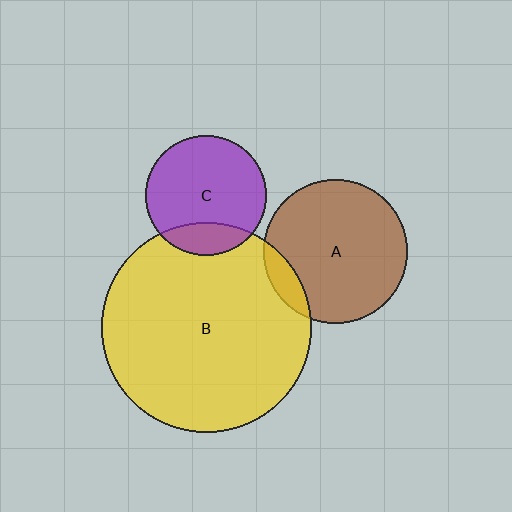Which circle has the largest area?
Circle B (yellow).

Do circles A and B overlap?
Yes.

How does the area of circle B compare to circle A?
Approximately 2.1 times.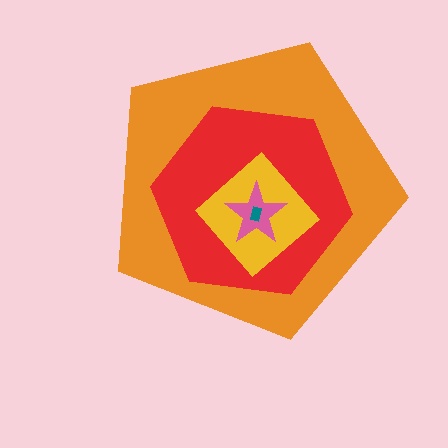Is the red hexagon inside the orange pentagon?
Yes.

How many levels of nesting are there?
5.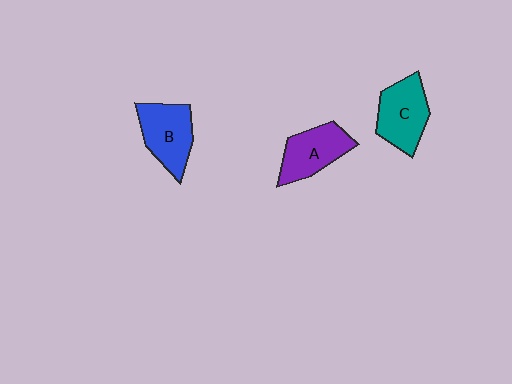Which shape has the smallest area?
Shape A (purple).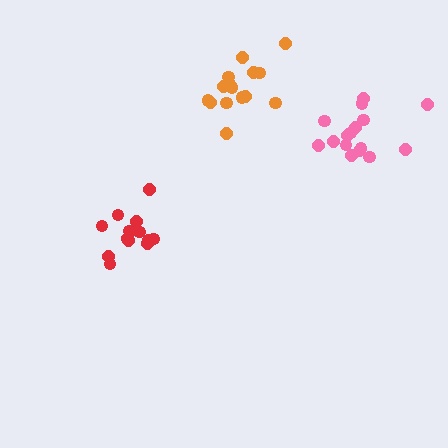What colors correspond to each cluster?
The clusters are colored: orange, red, pink.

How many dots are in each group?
Group 1: 15 dots, Group 2: 13 dots, Group 3: 16 dots (44 total).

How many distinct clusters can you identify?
There are 3 distinct clusters.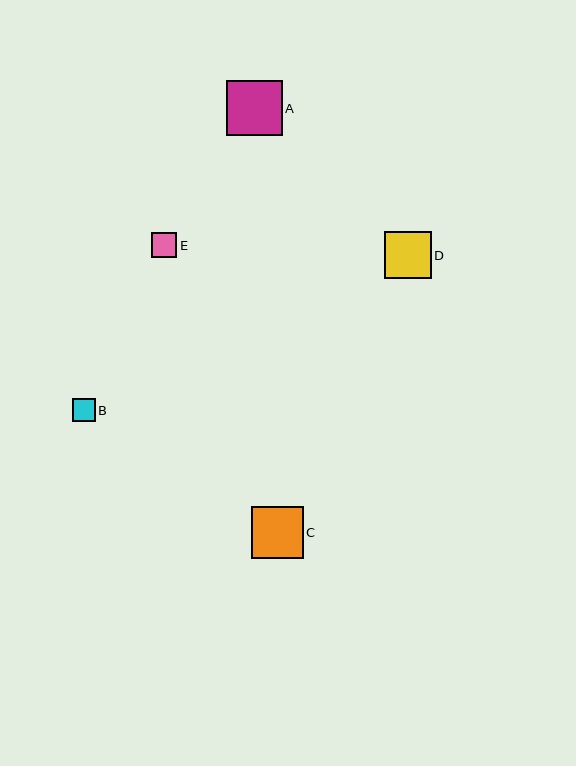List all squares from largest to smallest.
From largest to smallest: A, C, D, E, B.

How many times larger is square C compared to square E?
Square C is approximately 2.0 times the size of square E.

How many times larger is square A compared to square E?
Square A is approximately 2.2 times the size of square E.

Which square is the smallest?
Square B is the smallest with a size of approximately 23 pixels.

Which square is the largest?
Square A is the largest with a size of approximately 55 pixels.